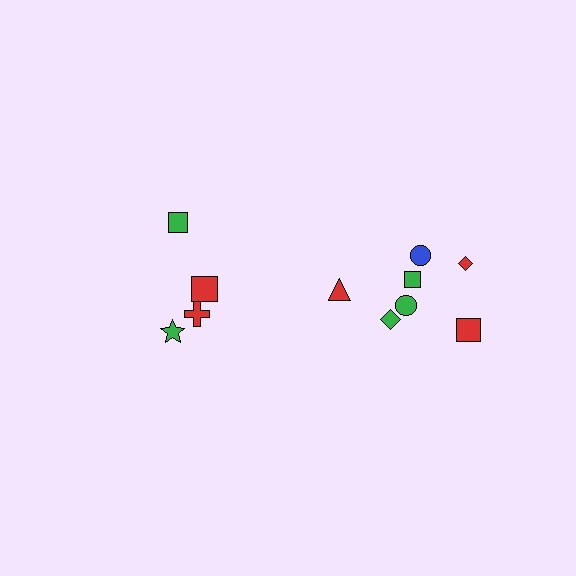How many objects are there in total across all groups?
There are 11 objects.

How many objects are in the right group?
There are 7 objects.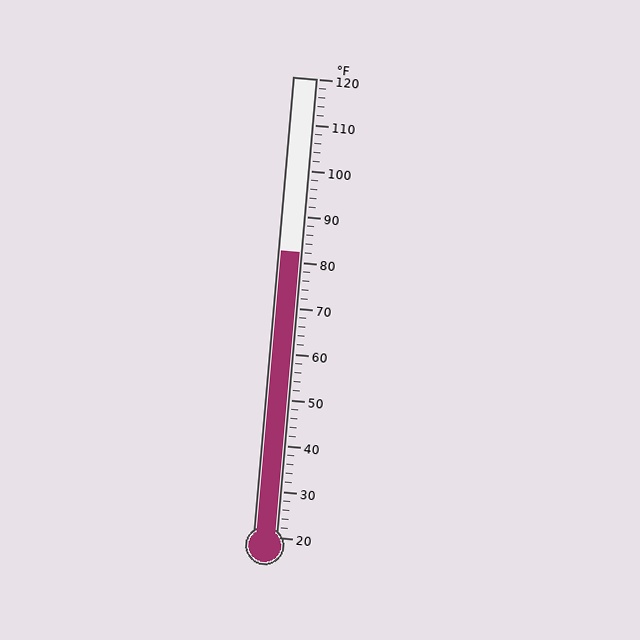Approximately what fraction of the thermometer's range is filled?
The thermometer is filled to approximately 60% of its range.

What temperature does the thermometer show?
The thermometer shows approximately 82°F.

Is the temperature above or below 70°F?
The temperature is above 70°F.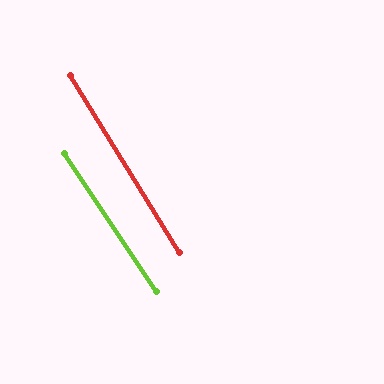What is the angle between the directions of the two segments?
Approximately 2 degrees.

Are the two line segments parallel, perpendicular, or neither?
Parallel — their directions differ by only 1.7°.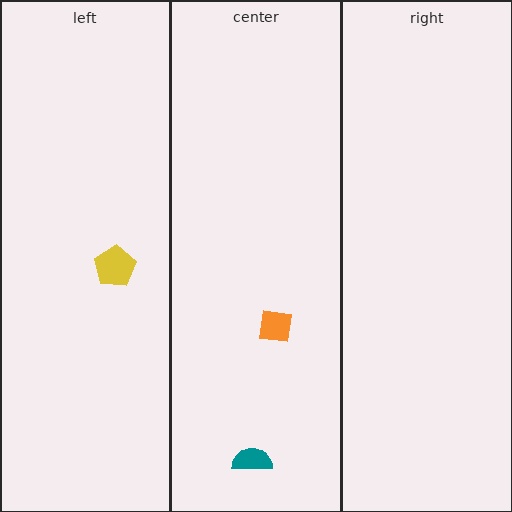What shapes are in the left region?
The yellow pentagon.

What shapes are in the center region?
The orange square, the teal semicircle.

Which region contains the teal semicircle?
The center region.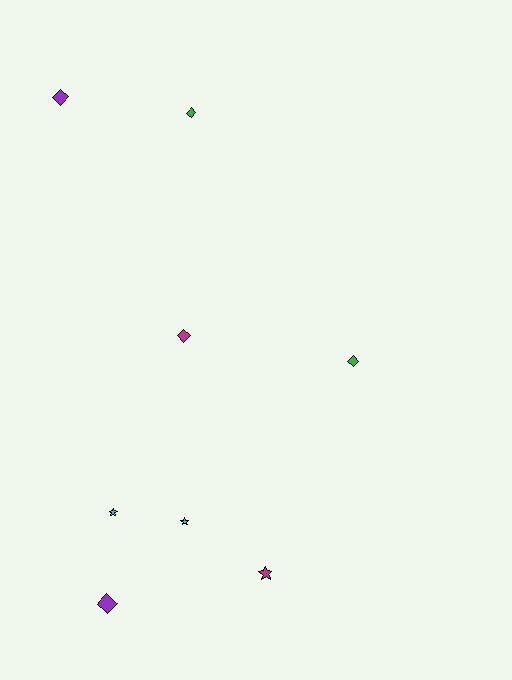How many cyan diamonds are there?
There are no cyan diamonds.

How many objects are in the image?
There are 8 objects.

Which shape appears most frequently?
Diamond, with 5 objects.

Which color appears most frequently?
Purple, with 2 objects.